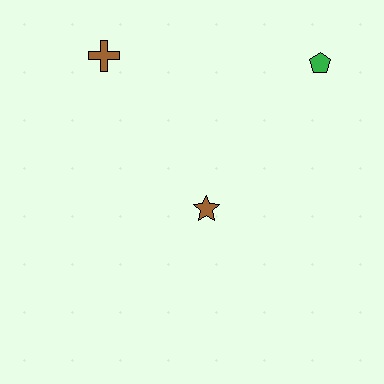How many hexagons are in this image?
There are no hexagons.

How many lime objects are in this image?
There are no lime objects.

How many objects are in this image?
There are 3 objects.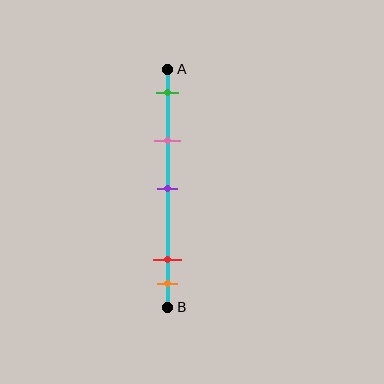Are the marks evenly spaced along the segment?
No, the marks are not evenly spaced.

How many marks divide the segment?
There are 5 marks dividing the segment.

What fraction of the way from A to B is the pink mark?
The pink mark is approximately 30% (0.3) of the way from A to B.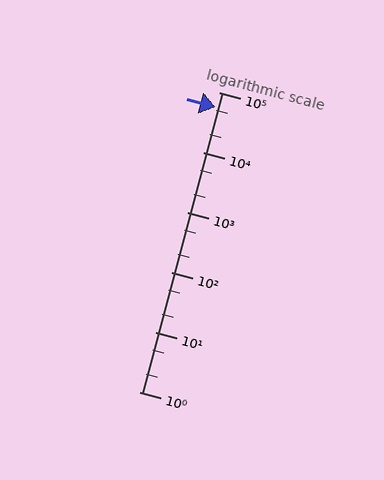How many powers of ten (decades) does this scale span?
The scale spans 5 decades, from 1 to 100000.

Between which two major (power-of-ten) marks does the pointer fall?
The pointer is between 10000 and 100000.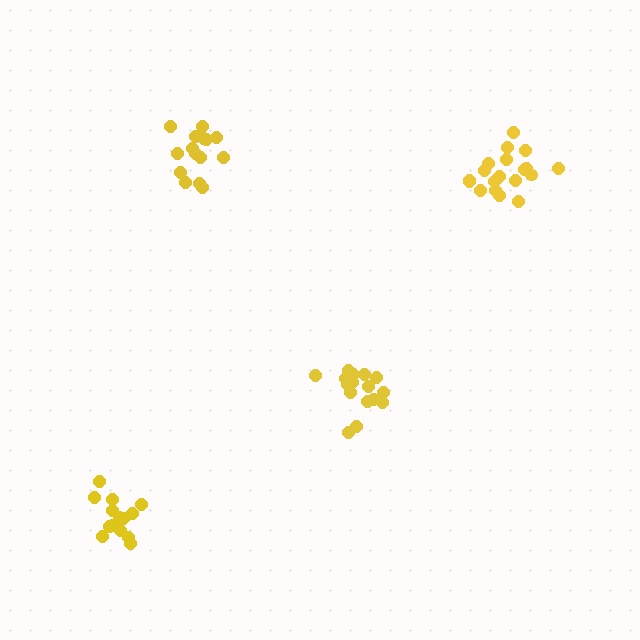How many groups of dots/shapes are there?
There are 4 groups.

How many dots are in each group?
Group 1: 14 dots, Group 2: 16 dots, Group 3: 19 dots, Group 4: 15 dots (64 total).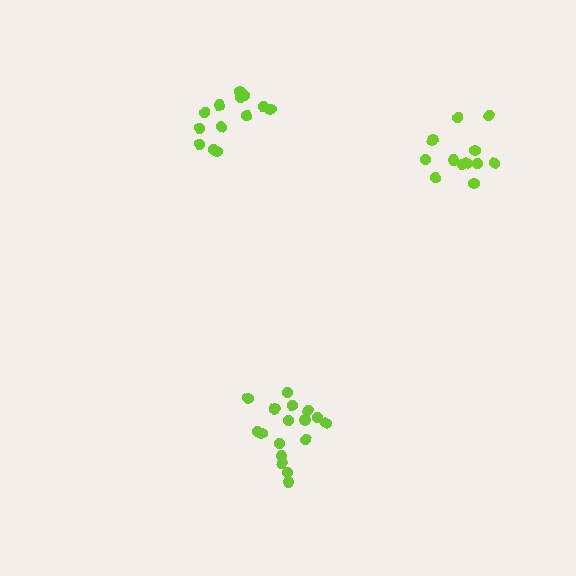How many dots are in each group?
Group 1: 17 dots, Group 2: 13 dots, Group 3: 12 dots (42 total).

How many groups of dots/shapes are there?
There are 3 groups.